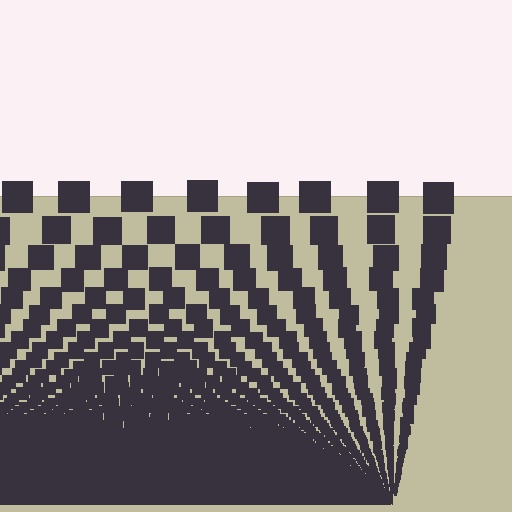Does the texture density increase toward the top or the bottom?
Density increases toward the bottom.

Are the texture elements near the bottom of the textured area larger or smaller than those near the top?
Smaller. The gradient is inverted — elements near the bottom are smaller and denser.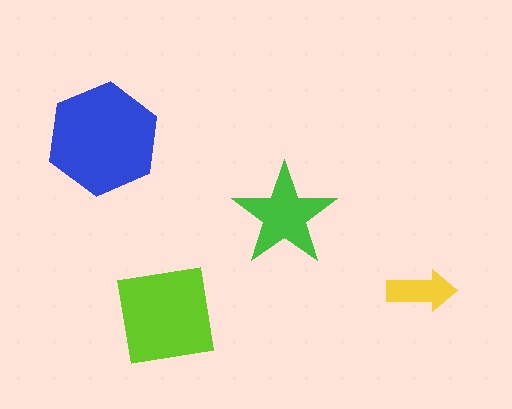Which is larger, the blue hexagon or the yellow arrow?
The blue hexagon.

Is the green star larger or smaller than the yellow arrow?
Larger.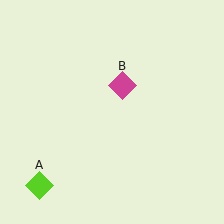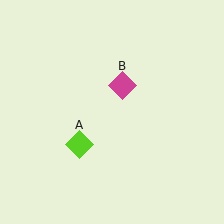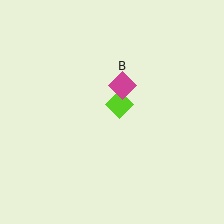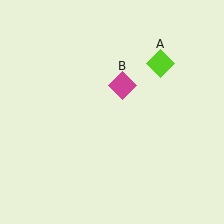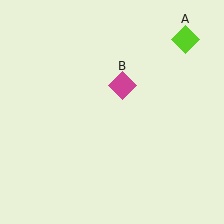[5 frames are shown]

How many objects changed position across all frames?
1 object changed position: lime diamond (object A).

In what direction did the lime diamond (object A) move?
The lime diamond (object A) moved up and to the right.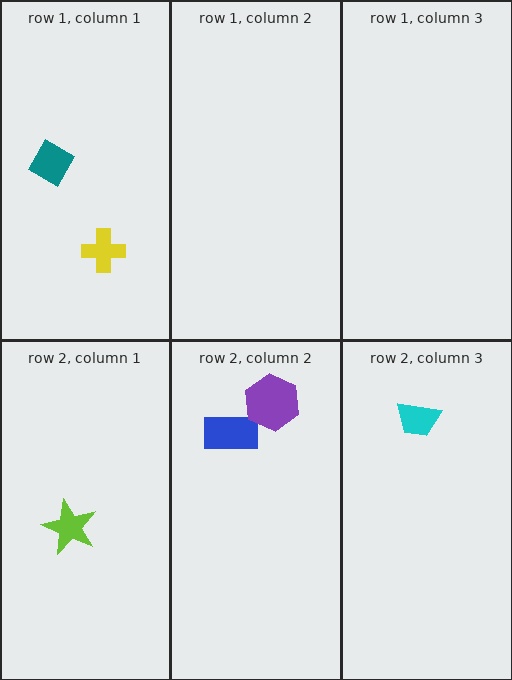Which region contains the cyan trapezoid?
The row 2, column 3 region.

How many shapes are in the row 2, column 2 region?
2.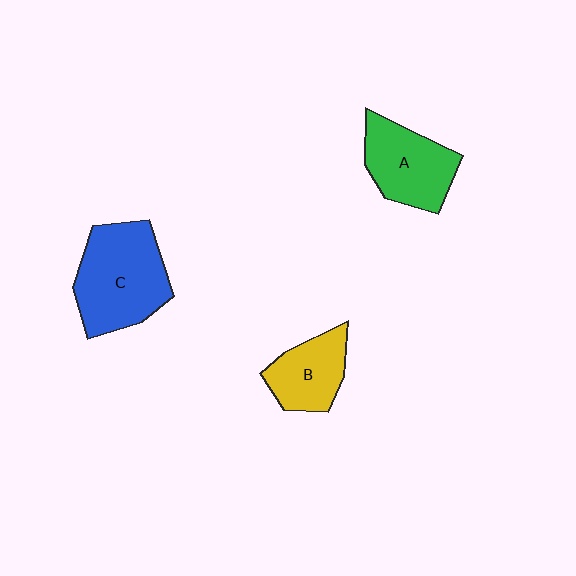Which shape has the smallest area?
Shape B (yellow).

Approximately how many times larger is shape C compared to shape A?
Approximately 1.3 times.